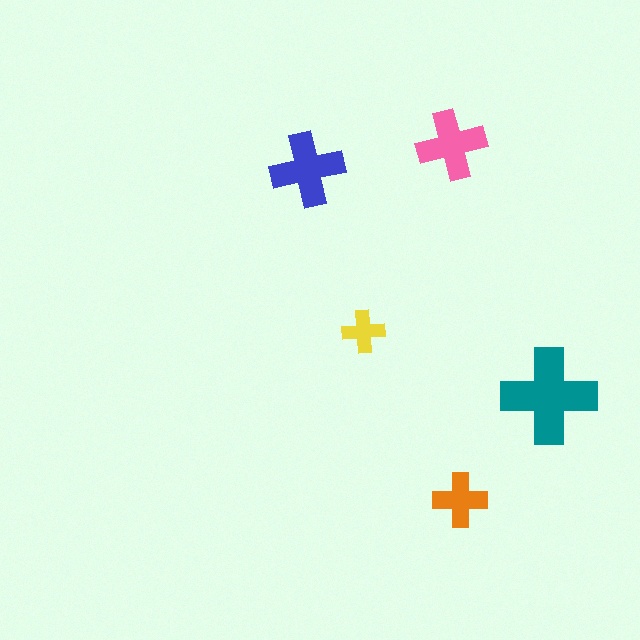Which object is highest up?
The pink cross is topmost.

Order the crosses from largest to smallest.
the teal one, the blue one, the pink one, the orange one, the yellow one.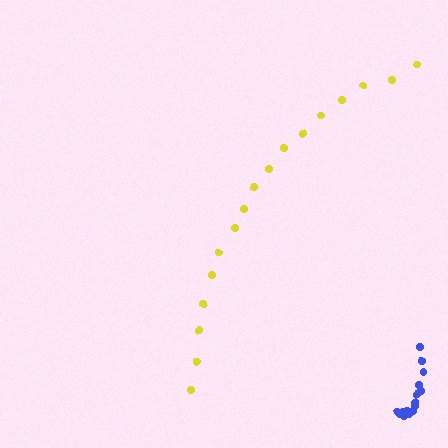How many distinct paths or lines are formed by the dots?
There are 2 distinct paths.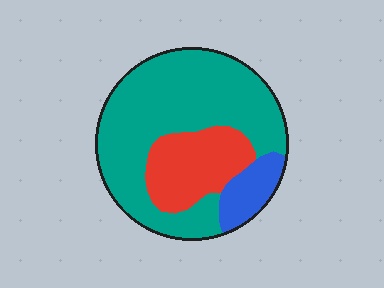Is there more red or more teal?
Teal.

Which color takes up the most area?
Teal, at roughly 65%.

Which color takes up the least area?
Blue, at roughly 10%.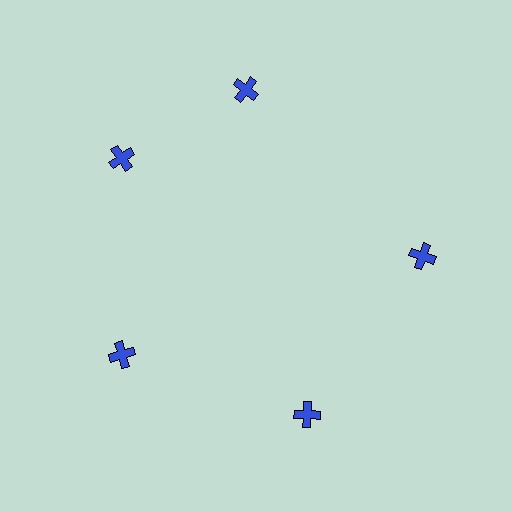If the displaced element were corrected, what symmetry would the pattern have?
It would have 5-fold rotational symmetry — the pattern would map onto itself every 72 degrees.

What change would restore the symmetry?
The symmetry would be restored by rotating it back into even spacing with its neighbors so that all 5 crosses sit at equal angles and equal distance from the center.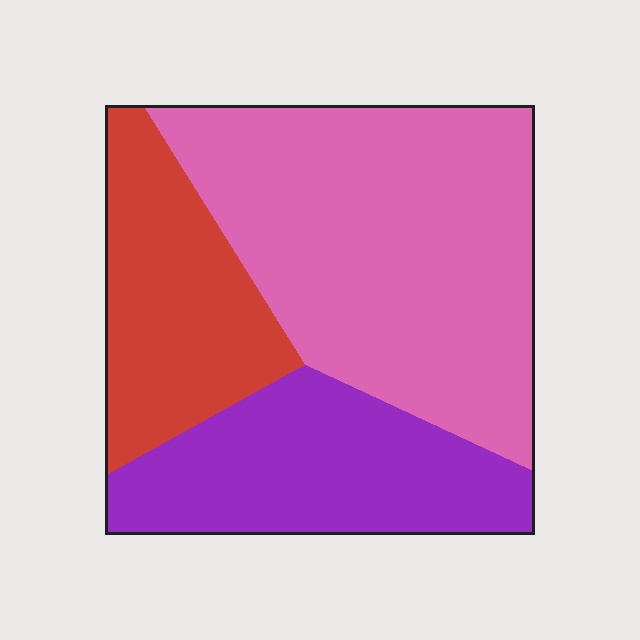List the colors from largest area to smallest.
From largest to smallest: pink, purple, red.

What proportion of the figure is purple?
Purple covers roughly 25% of the figure.